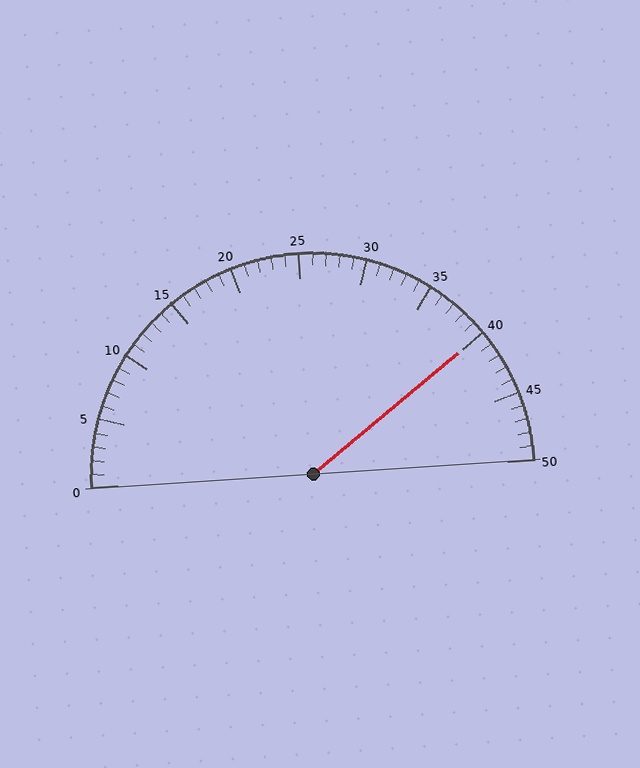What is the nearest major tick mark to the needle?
The nearest major tick mark is 40.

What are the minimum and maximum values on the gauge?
The gauge ranges from 0 to 50.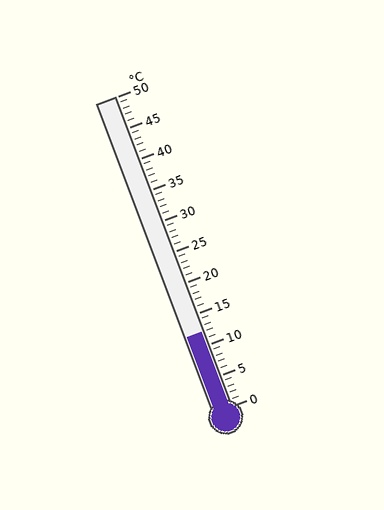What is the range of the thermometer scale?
The thermometer scale ranges from 0°C to 50°C.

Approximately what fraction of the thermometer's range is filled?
The thermometer is filled to approximately 25% of its range.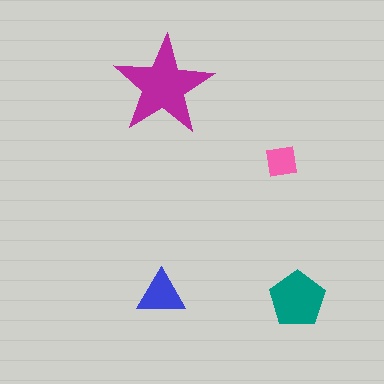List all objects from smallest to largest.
The pink square, the blue triangle, the teal pentagon, the magenta star.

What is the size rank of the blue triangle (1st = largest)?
3rd.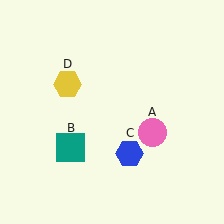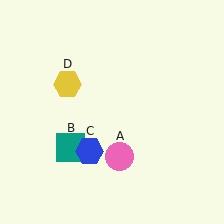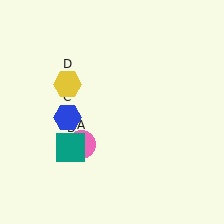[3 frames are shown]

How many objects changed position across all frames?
2 objects changed position: pink circle (object A), blue hexagon (object C).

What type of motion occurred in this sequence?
The pink circle (object A), blue hexagon (object C) rotated clockwise around the center of the scene.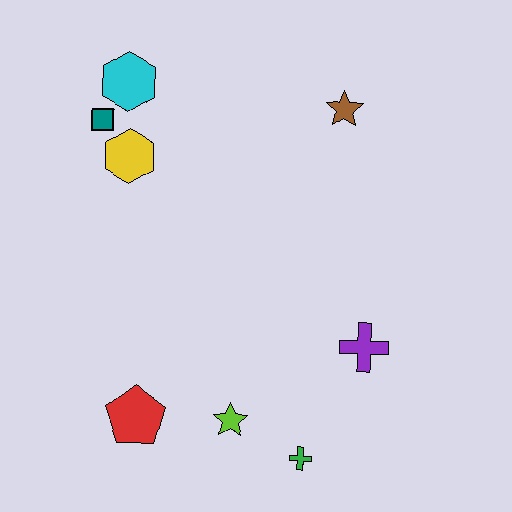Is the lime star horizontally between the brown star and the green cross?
No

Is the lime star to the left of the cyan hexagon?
No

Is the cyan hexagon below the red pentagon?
No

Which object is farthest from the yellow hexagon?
The green cross is farthest from the yellow hexagon.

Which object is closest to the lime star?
The green cross is closest to the lime star.